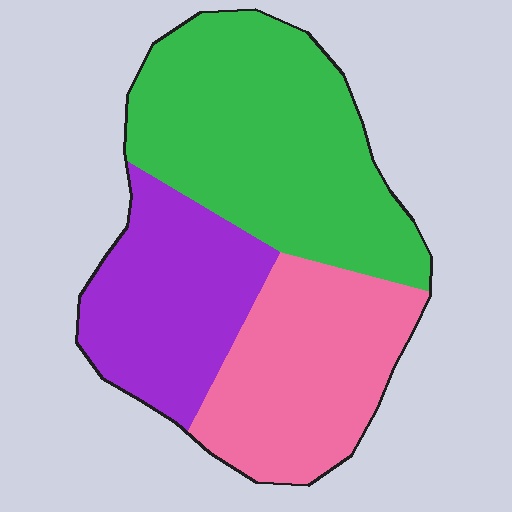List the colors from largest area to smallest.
From largest to smallest: green, pink, purple.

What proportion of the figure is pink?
Pink covers about 30% of the figure.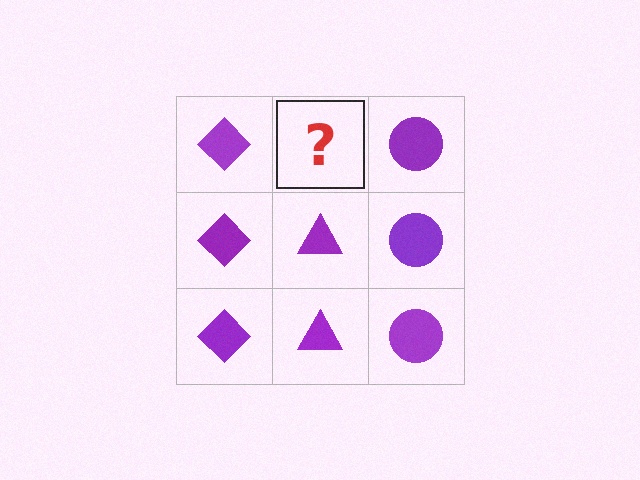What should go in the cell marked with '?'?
The missing cell should contain a purple triangle.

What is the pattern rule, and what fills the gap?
The rule is that each column has a consistent shape. The gap should be filled with a purple triangle.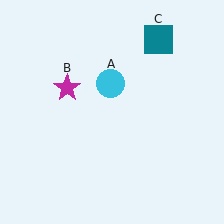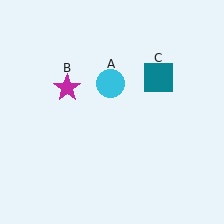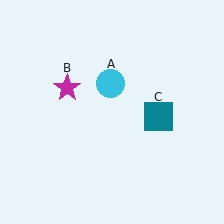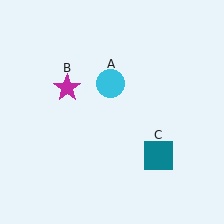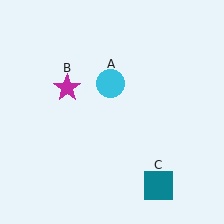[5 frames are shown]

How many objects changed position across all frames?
1 object changed position: teal square (object C).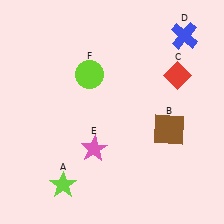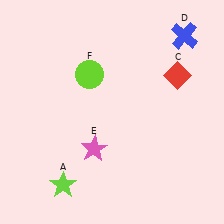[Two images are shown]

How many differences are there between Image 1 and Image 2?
There is 1 difference between the two images.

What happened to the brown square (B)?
The brown square (B) was removed in Image 2. It was in the bottom-right area of Image 1.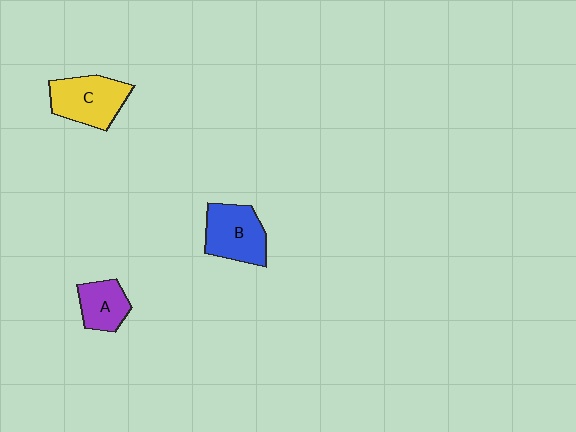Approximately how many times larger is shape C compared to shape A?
Approximately 1.5 times.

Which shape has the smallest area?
Shape A (purple).